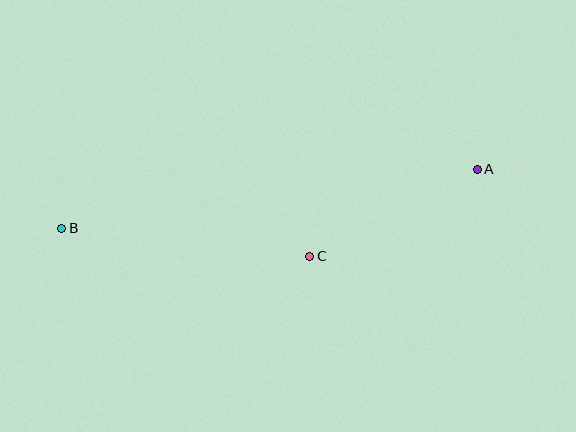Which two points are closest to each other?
Points A and C are closest to each other.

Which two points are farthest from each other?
Points A and B are farthest from each other.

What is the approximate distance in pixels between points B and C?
The distance between B and C is approximately 249 pixels.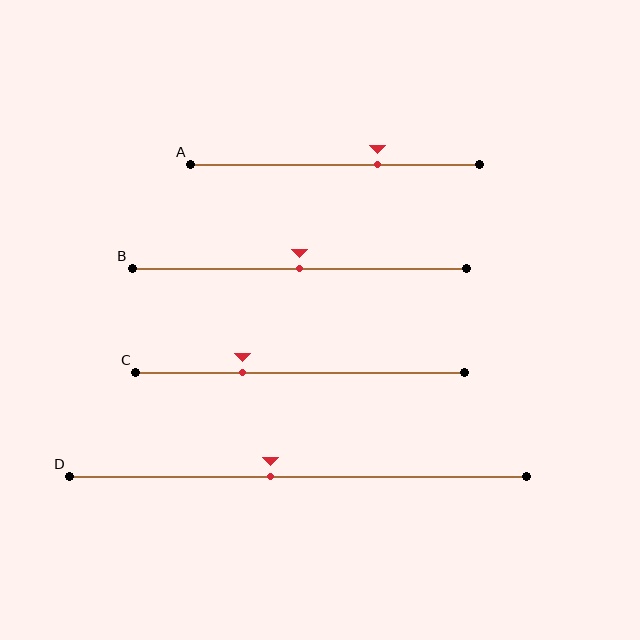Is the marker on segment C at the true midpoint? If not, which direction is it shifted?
No, the marker on segment C is shifted to the left by about 18% of the segment length.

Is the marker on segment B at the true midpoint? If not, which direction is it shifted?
Yes, the marker on segment B is at the true midpoint.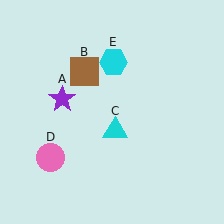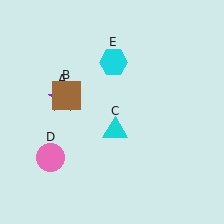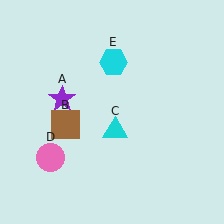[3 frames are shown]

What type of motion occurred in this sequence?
The brown square (object B) rotated counterclockwise around the center of the scene.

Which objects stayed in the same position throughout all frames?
Purple star (object A) and cyan triangle (object C) and pink circle (object D) and cyan hexagon (object E) remained stationary.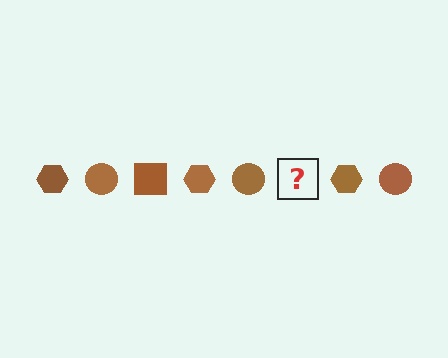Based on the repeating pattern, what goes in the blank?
The blank should be a brown square.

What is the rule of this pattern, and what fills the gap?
The rule is that the pattern cycles through hexagon, circle, square shapes in brown. The gap should be filled with a brown square.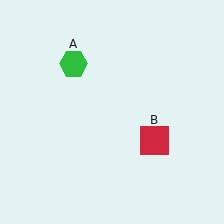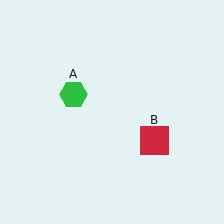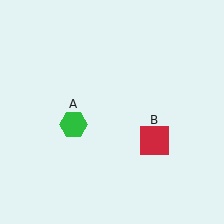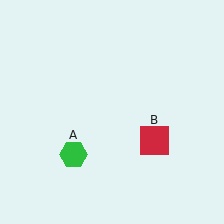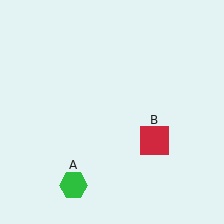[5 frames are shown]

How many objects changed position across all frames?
1 object changed position: green hexagon (object A).